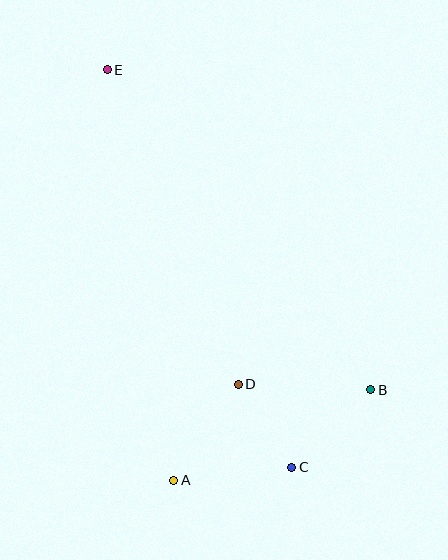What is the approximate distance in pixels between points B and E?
The distance between B and E is approximately 415 pixels.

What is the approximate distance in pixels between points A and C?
The distance between A and C is approximately 119 pixels.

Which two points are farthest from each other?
Points C and E are farthest from each other.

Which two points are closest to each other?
Points C and D are closest to each other.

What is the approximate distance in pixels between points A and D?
The distance between A and D is approximately 116 pixels.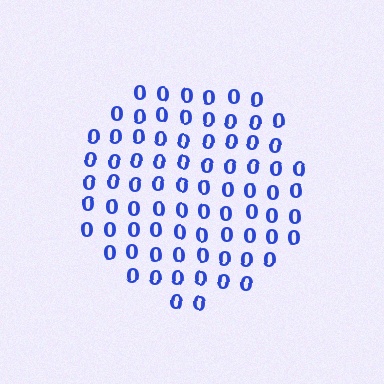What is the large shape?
The large shape is a circle.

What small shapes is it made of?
It is made of small digit 0's.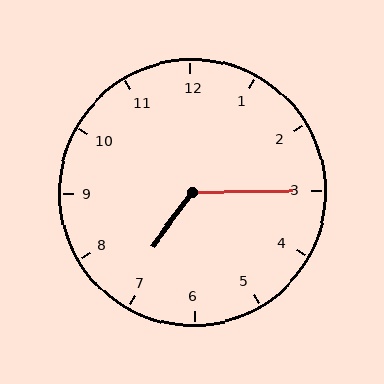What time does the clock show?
7:15.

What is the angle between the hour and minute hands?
Approximately 128 degrees.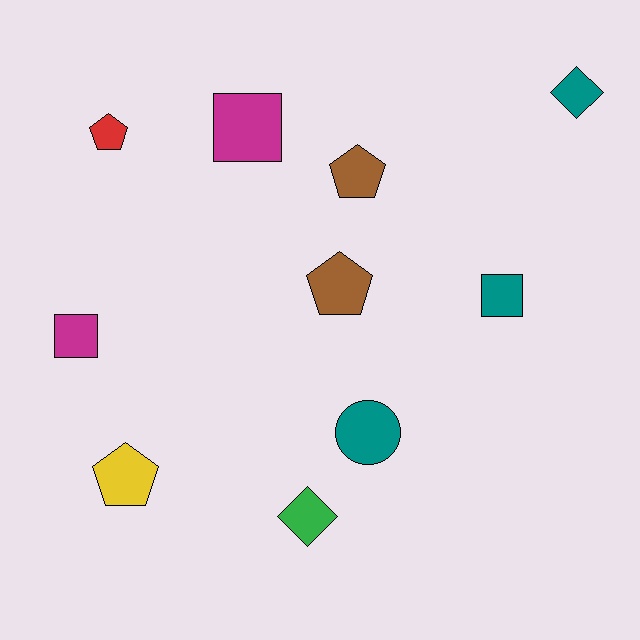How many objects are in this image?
There are 10 objects.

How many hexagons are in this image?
There are no hexagons.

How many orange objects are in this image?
There are no orange objects.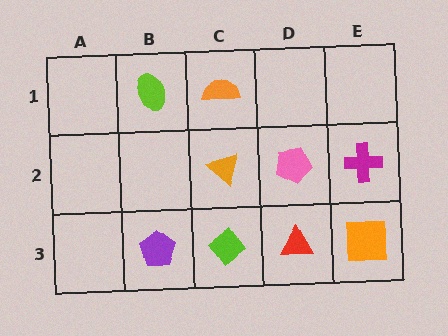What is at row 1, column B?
A lime ellipse.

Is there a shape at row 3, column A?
No, that cell is empty.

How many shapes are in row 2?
3 shapes.